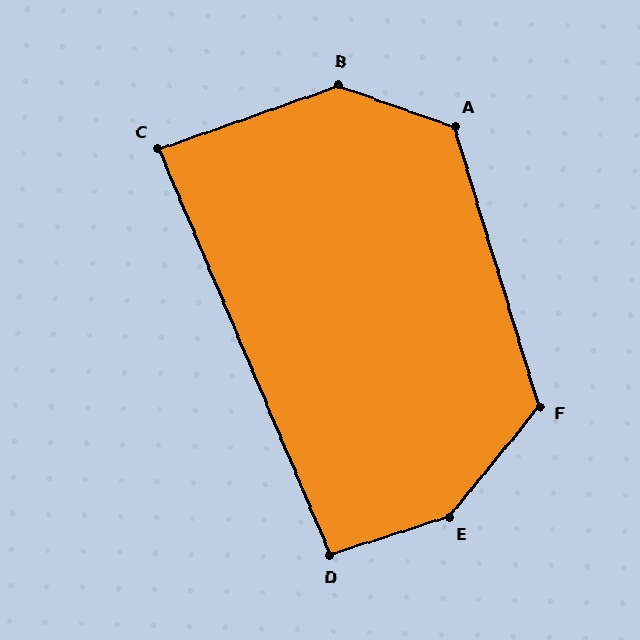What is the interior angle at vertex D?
Approximately 95 degrees (obtuse).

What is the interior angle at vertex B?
Approximately 141 degrees (obtuse).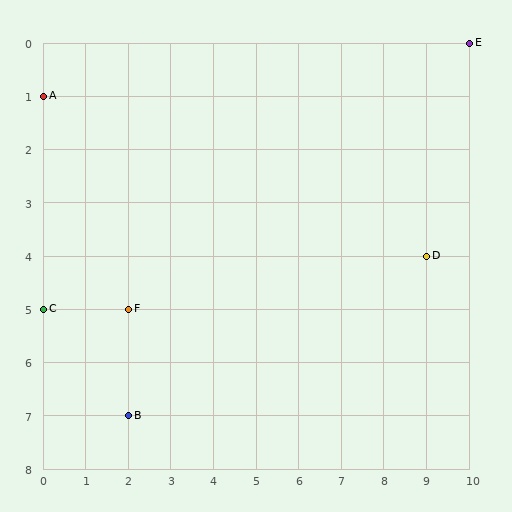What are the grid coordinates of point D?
Point D is at grid coordinates (9, 4).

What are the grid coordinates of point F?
Point F is at grid coordinates (2, 5).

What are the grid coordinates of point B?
Point B is at grid coordinates (2, 7).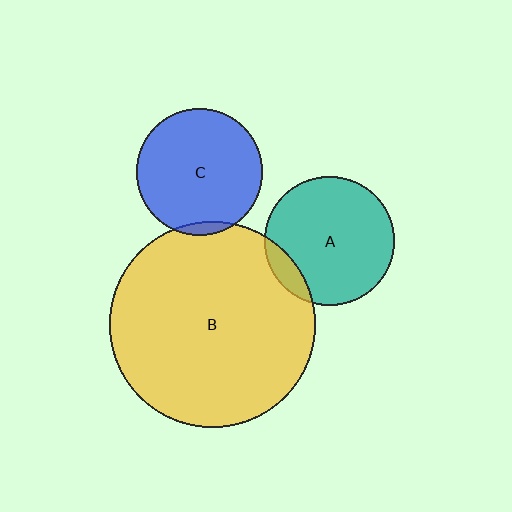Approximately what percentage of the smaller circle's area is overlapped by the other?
Approximately 5%.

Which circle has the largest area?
Circle B (yellow).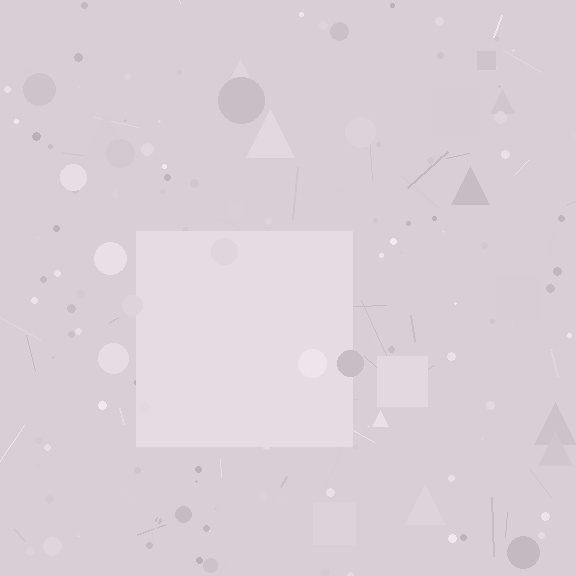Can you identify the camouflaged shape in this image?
The camouflaged shape is a square.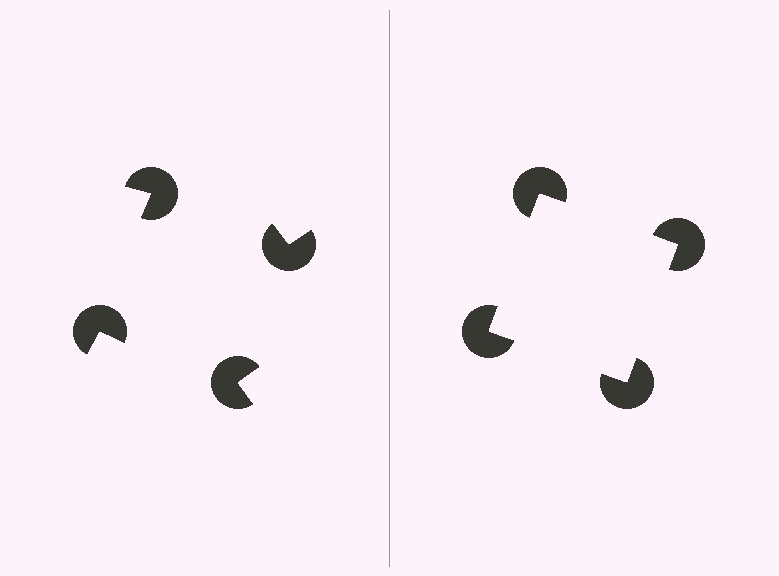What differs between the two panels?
The pac-man discs are positioned identically on both sides; only the wedge orientations differ. On the right they align to a square; on the left they are misaligned.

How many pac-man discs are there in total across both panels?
8 — 4 on each side.